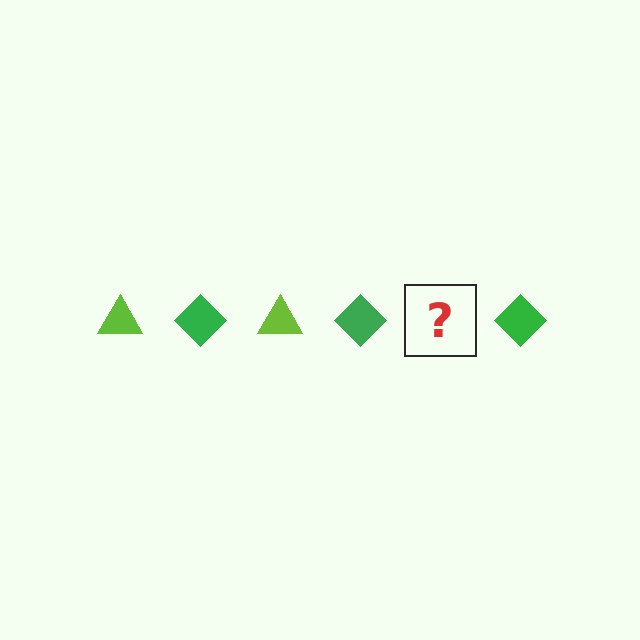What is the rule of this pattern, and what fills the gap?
The rule is that the pattern alternates between lime triangle and green diamond. The gap should be filled with a lime triangle.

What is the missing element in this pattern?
The missing element is a lime triangle.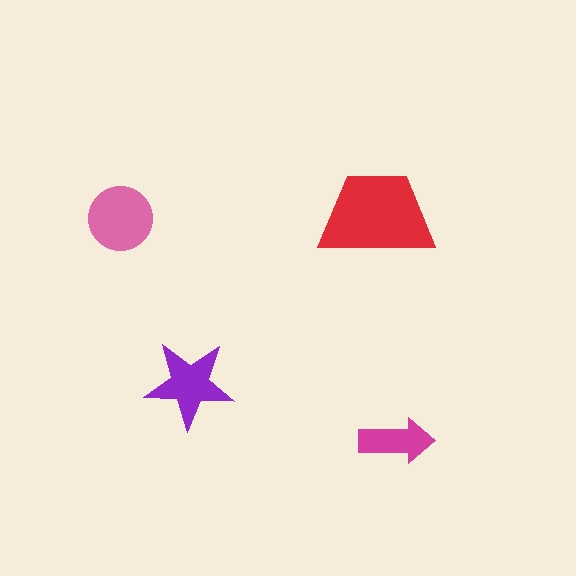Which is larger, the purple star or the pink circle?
The pink circle.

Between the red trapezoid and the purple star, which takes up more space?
The red trapezoid.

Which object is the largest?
The red trapezoid.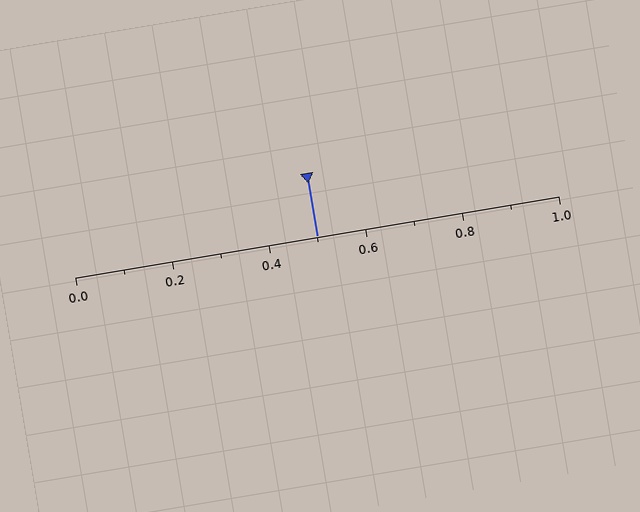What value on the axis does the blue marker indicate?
The marker indicates approximately 0.5.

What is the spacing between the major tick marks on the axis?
The major ticks are spaced 0.2 apart.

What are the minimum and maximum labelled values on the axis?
The axis runs from 0.0 to 1.0.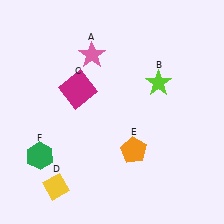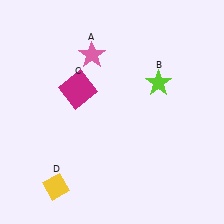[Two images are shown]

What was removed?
The green hexagon (F), the orange pentagon (E) were removed in Image 2.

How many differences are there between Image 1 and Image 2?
There are 2 differences between the two images.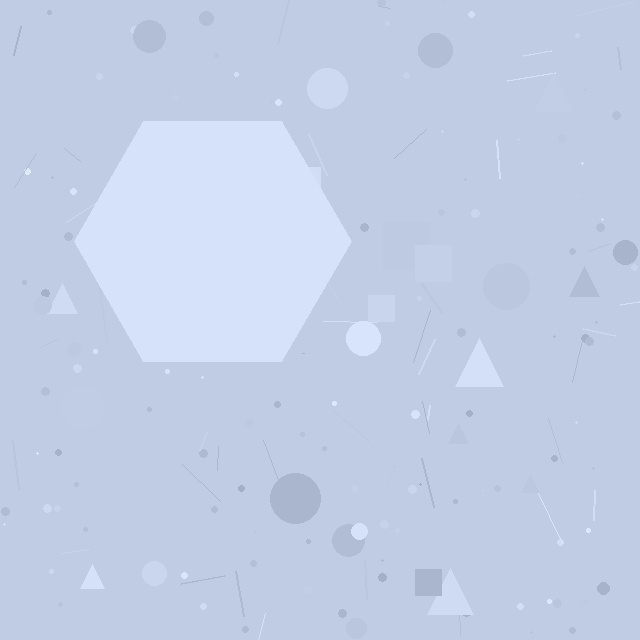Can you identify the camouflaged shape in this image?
The camouflaged shape is a hexagon.